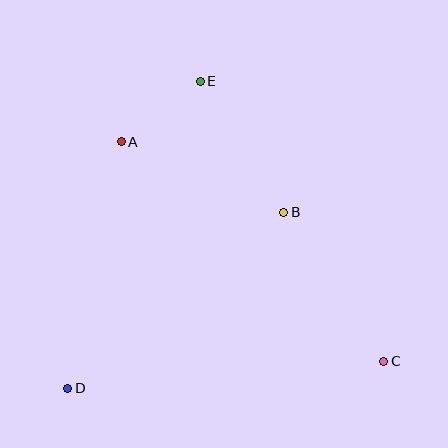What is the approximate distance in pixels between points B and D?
The distance between B and D is approximately 278 pixels.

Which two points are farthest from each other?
Points A and C are farthest from each other.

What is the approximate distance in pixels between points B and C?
The distance between B and C is approximately 180 pixels.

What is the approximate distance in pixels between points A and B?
The distance between A and B is approximately 177 pixels.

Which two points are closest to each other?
Points A and E are closest to each other.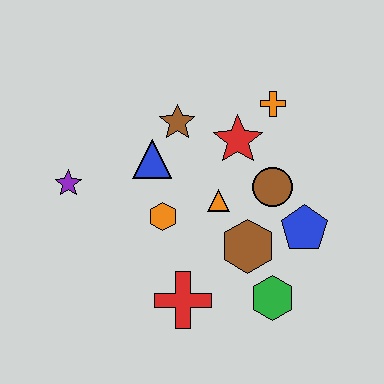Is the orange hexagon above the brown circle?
No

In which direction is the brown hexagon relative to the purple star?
The brown hexagon is to the right of the purple star.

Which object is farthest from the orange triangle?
The purple star is farthest from the orange triangle.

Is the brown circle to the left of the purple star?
No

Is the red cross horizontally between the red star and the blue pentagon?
No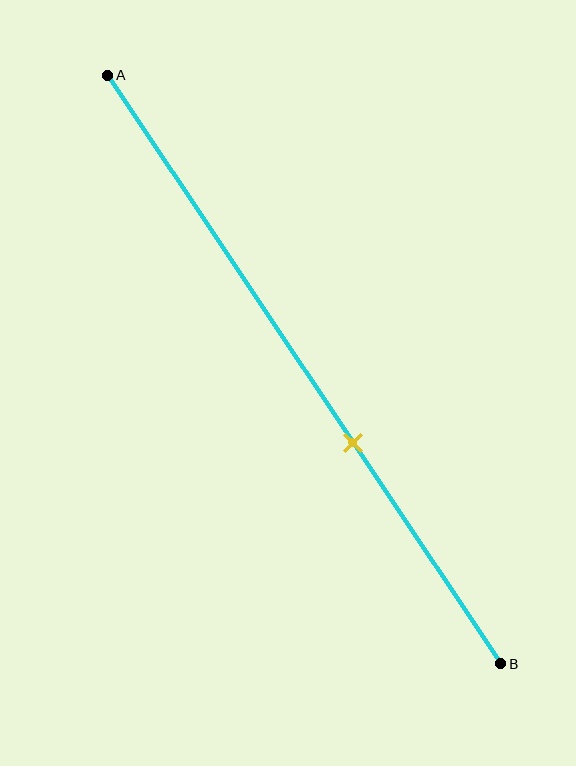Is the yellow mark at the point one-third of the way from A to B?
No, the mark is at about 60% from A, not at the 33% one-third point.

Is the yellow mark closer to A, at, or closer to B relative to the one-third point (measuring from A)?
The yellow mark is closer to point B than the one-third point of segment AB.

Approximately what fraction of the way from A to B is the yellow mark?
The yellow mark is approximately 60% of the way from A to B.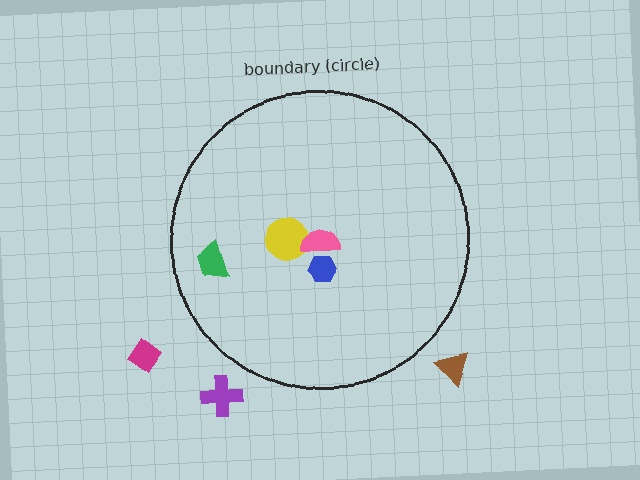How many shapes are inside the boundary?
4 inside, 3 outside.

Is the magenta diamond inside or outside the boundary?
Outside.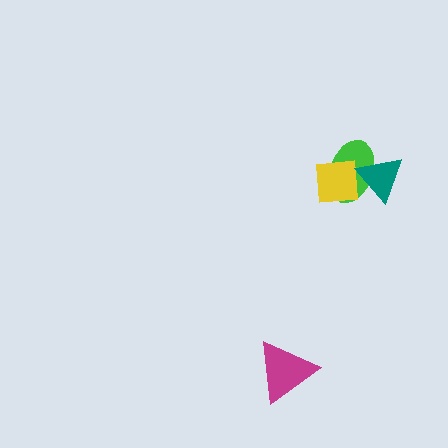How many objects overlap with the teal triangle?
2 objects overlap with the teal triangle.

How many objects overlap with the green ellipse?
2 objects overlap with the green ellipse.